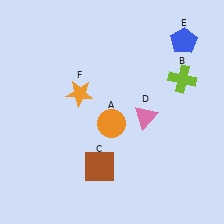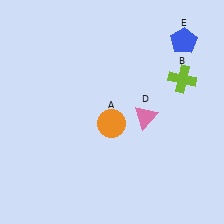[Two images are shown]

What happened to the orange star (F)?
The orange star (F) was removed in Image 2. It was in the top-left area of Image 1.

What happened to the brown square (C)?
The brown square (C) was removed in Image 2. It was in the bottom-left area of Image 1.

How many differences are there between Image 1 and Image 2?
There are 2 differences between the two images.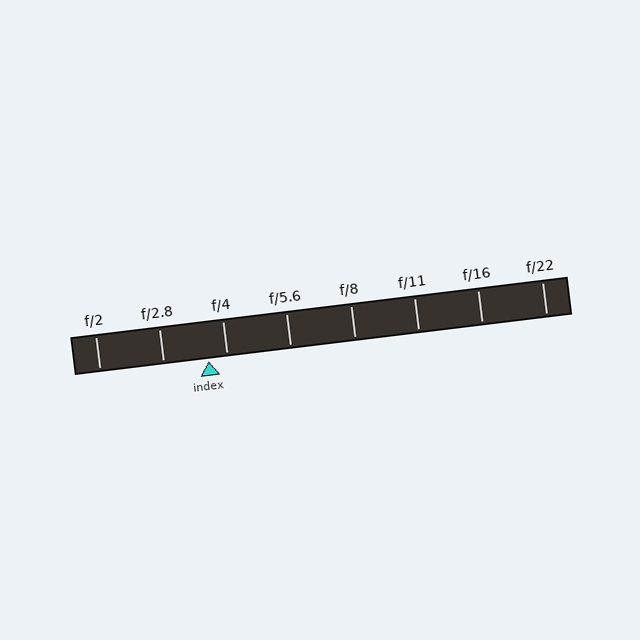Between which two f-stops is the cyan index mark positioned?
The index mark is between f/2.8 and f/4.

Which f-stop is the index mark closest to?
The index mark is closest to f/4.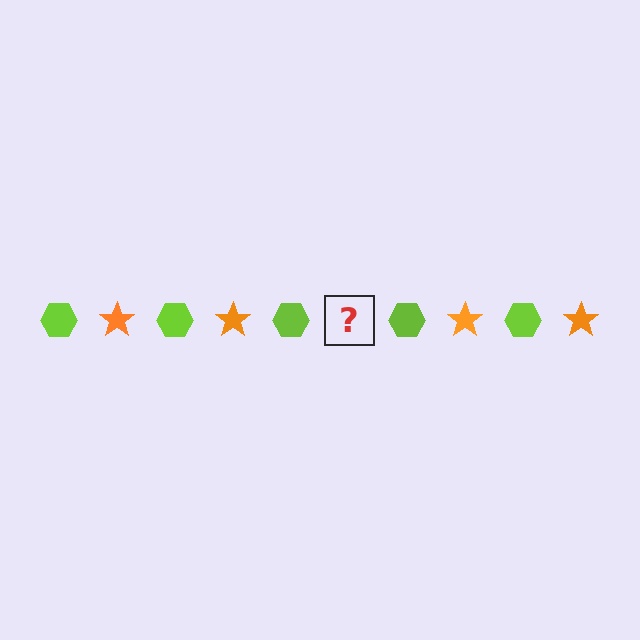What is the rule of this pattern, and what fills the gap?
The rule is that the pattern alternates between lime hexagon and orange star. The gap should be filled with an orange star.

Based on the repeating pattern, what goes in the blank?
The blank should be an orange star.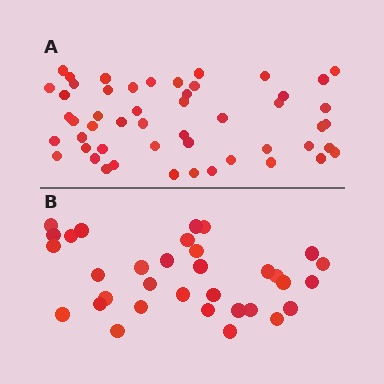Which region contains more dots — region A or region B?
Region A (the top region) has more dots.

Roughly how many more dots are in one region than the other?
Region A has approximately 20 more dots than region B.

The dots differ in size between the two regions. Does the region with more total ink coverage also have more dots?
No. Region B has more total ink coverage because its dots are larger, but region A actually contains more individual dots. Total area can be misleading — the number of items is what matters here.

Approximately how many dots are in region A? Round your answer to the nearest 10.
About 50 dots. (The exact count is 51, which rounds to 50.)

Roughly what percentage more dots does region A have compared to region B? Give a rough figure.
About 55% more.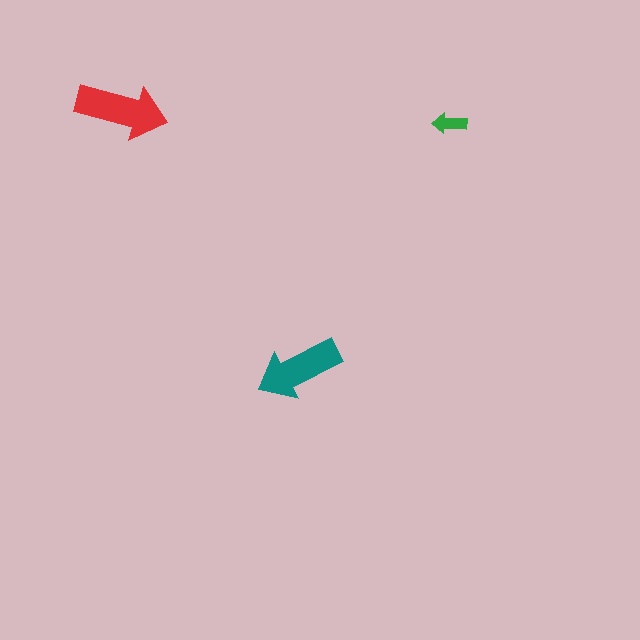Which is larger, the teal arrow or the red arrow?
The red one.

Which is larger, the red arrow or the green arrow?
The red one.